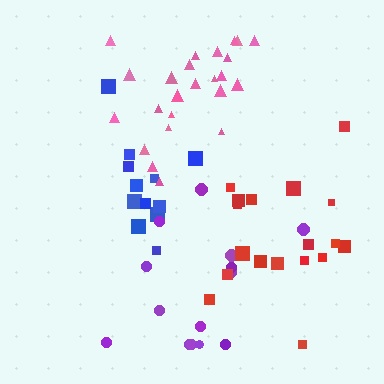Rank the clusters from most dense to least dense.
pink, blue, red, purple.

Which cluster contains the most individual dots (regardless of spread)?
Pink (24).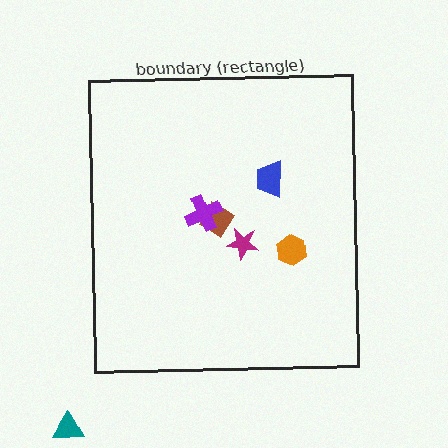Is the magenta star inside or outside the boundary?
Inside.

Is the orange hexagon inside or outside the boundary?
Inside.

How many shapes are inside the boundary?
5 inside, 1 outside.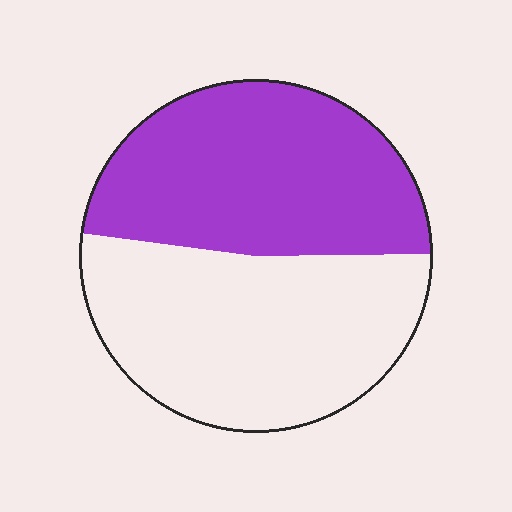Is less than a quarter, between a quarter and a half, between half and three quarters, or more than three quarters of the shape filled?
Between a quarter and a half.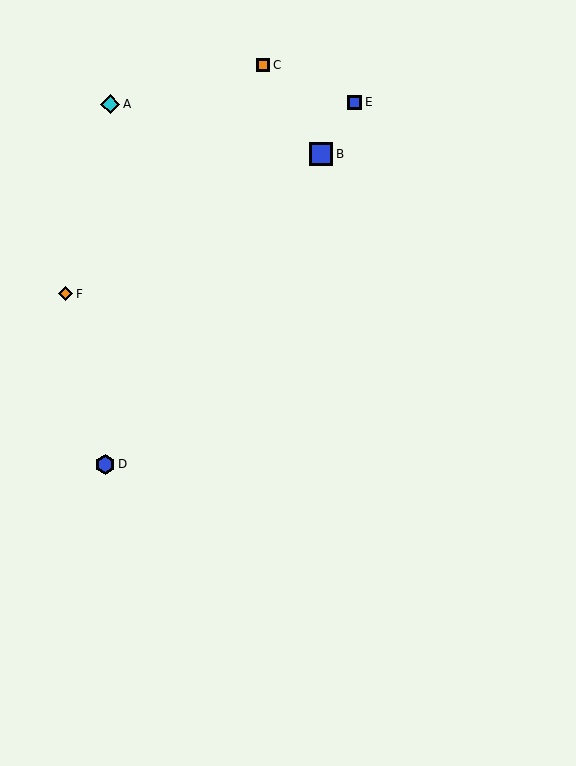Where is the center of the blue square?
The center of the blue square is at (321, 154).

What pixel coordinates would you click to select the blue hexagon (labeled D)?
Click at (105, 464) to select the blue hexagon D.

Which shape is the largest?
The blue square (labeled B) is the largest.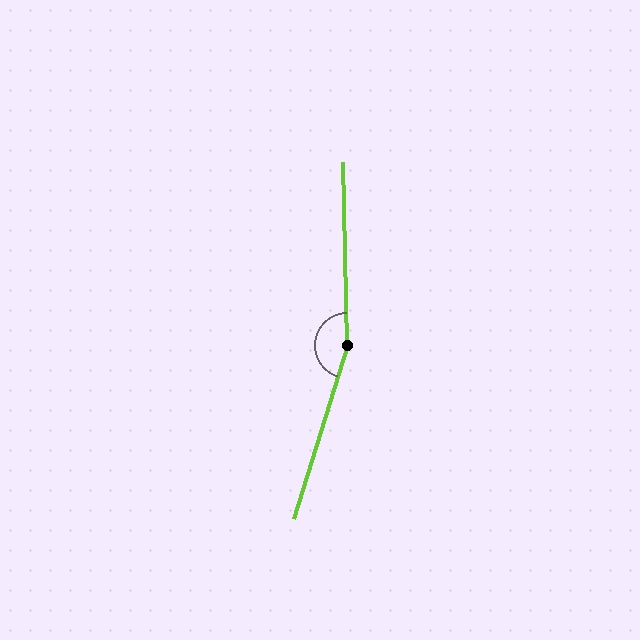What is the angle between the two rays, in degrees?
Approximately 162 degrees.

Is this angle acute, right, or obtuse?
It is obtuse.